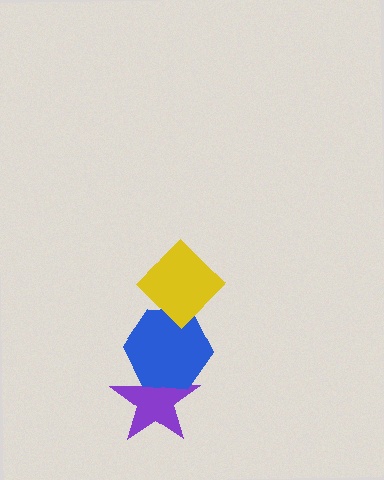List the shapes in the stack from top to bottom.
From top to bottom: the yellow diamond, the blue hexagon, the purple star.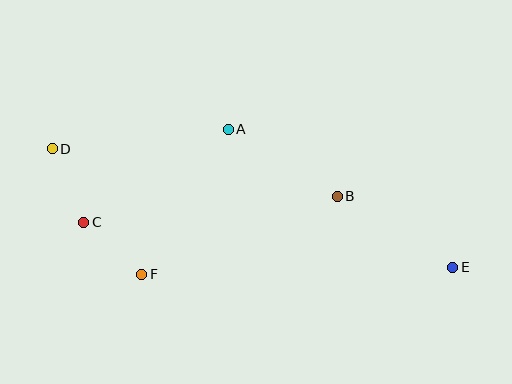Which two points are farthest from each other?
Points D and E are farthest from each other.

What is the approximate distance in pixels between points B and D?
The distance between B and D is approximately 289 pixels.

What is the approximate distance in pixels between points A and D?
The distance between A and D is approximately 177 pixels.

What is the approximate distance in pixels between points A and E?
The distance between A and E is approximately 264 pixels.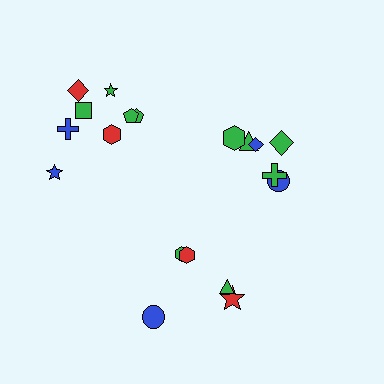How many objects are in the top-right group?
There are 6 objects.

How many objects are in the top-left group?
There are 8 objects.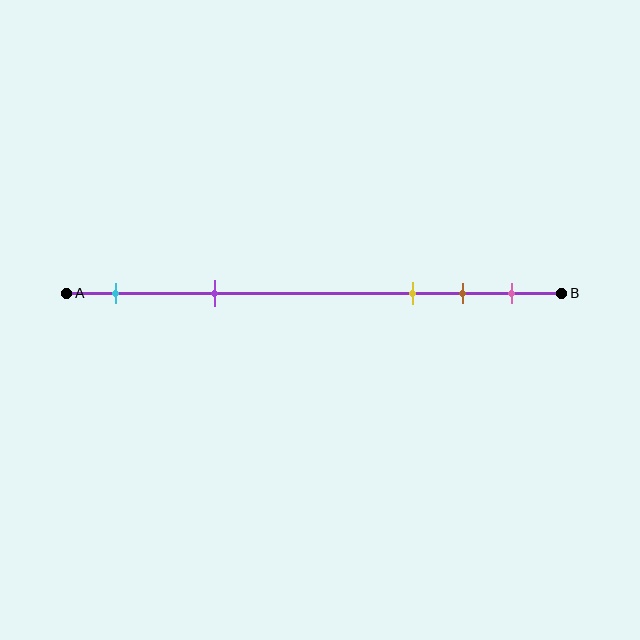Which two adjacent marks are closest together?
The brown and pink marks are the closest adjacent pair.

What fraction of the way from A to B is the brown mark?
The brown mark is approximately 80% (0.8) of the way from A to B.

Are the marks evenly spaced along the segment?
No, the marks are not evenly spaced.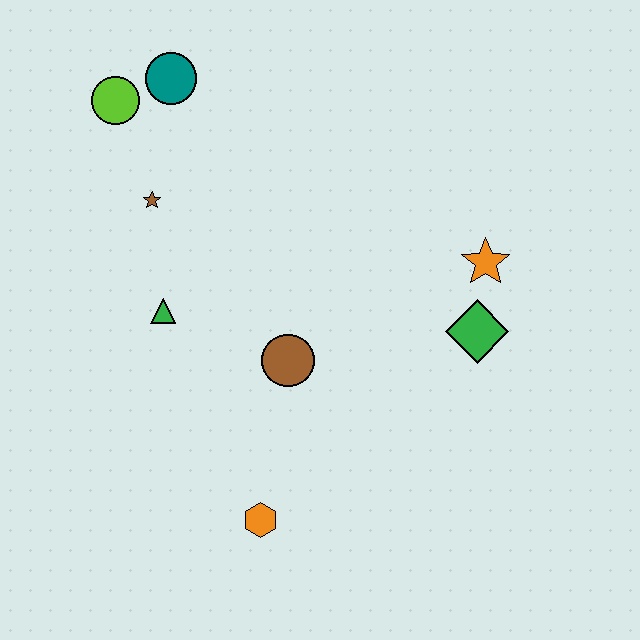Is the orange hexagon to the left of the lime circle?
No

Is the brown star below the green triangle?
No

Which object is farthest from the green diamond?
The lime circle is farthest from the green diamond.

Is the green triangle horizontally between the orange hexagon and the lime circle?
Yes